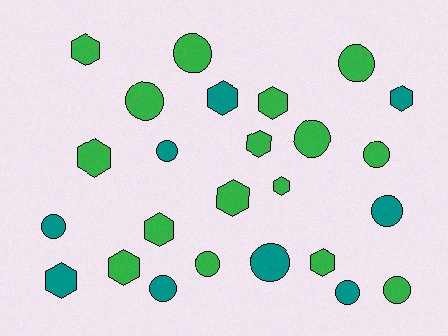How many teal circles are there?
There are 6 teal circles.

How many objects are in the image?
There are 25 objects.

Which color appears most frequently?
Green, with 16 objects.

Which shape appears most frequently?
Circle, with 13 objects.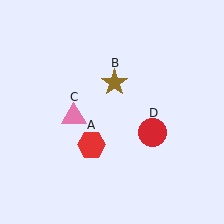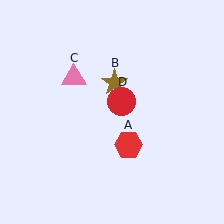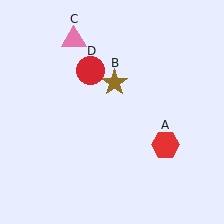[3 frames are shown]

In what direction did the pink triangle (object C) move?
The pink triangle (object C) moved up.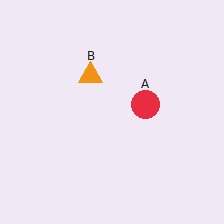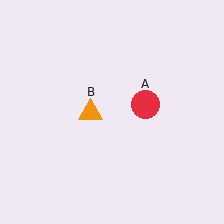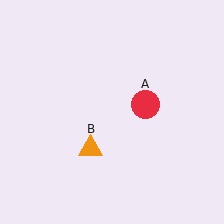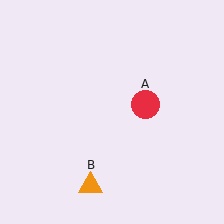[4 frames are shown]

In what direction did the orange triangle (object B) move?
The orange triangle (object B) moved down.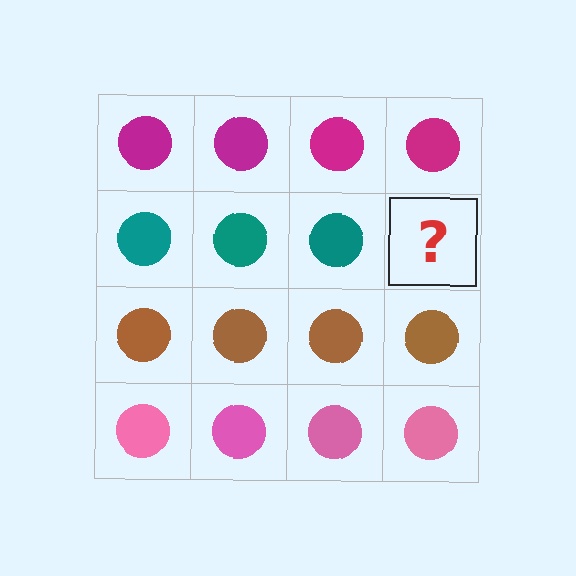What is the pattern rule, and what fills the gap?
The rule is that each row has a consistent color. The gap should be filled with a teal circle.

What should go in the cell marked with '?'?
The missing cell should contain a teal circle.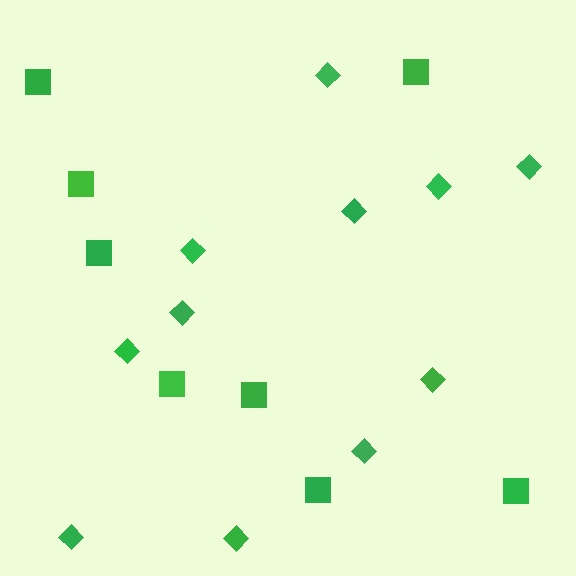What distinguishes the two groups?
There are 2 groups: one group of diamonds (11) and one group of squares (8).